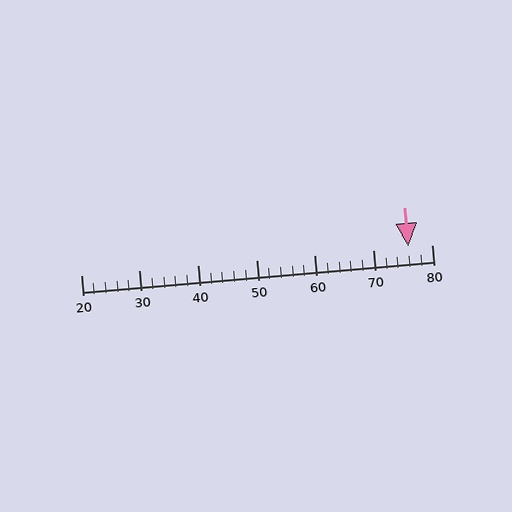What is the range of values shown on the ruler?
The ruler shows values from 20 to 80.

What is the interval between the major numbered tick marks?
The major tick marks are spaced 10 units apart.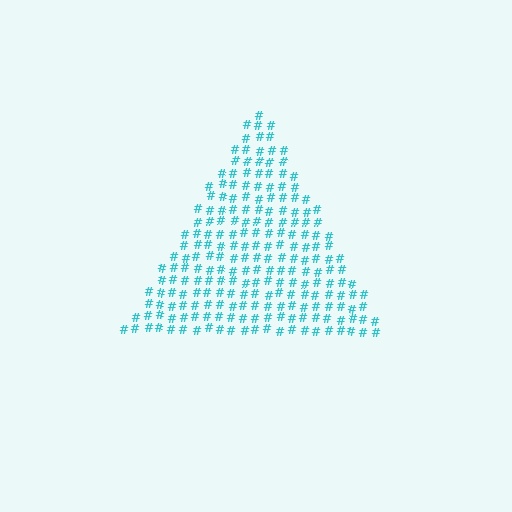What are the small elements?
The small elements are hash symbols.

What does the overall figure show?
The overall figure shows a triangle.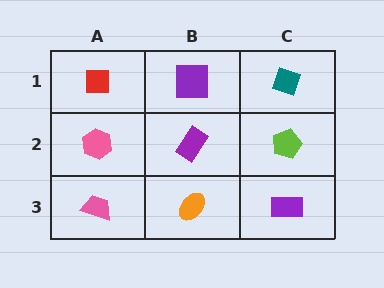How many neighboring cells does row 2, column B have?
4.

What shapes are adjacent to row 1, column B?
A purple rectangle (row 2, column B), a red square (row 1, column A), a teal diamond (row 1, column C).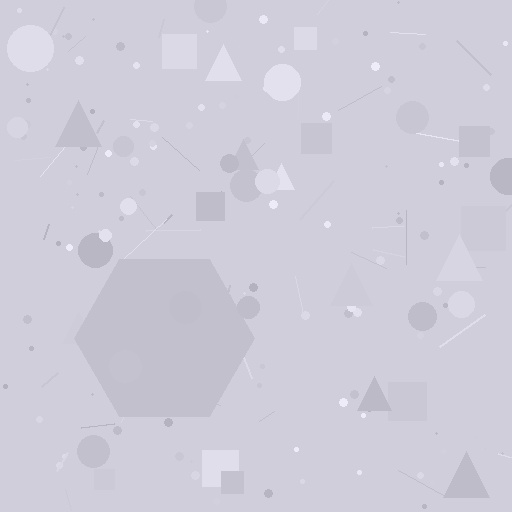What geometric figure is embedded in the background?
A hexagon is embedded in the background.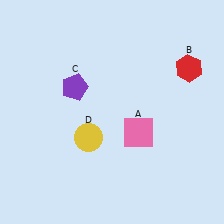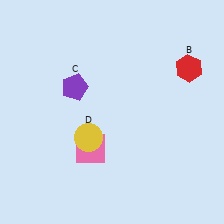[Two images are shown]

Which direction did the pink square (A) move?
The pink square (A) moved left.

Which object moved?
The pink square (A) moved left.